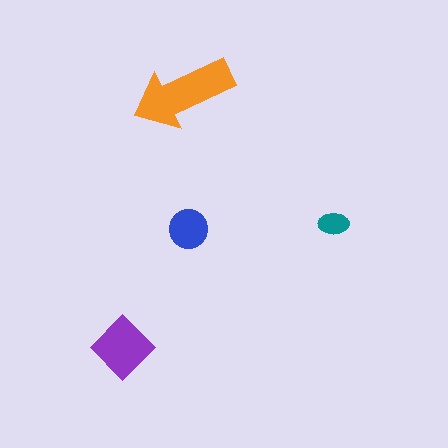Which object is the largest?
The orange arrow.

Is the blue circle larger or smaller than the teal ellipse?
Larger.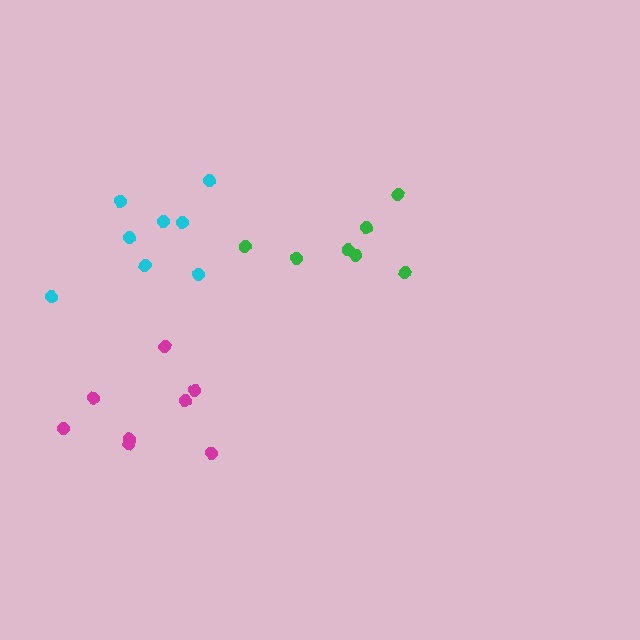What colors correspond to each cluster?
The clusters are colored: cyan, green, magenta.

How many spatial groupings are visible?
There are 3 spatial groupings.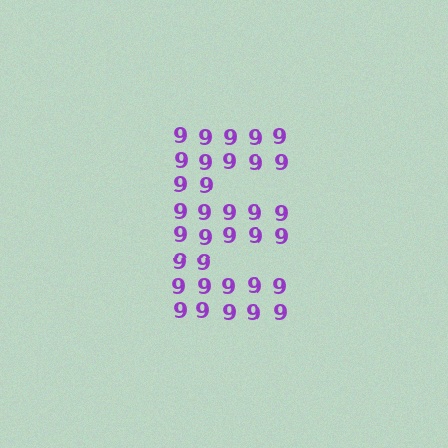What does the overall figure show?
The overall figure shows the letter E.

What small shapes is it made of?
It is made of small digit 9's.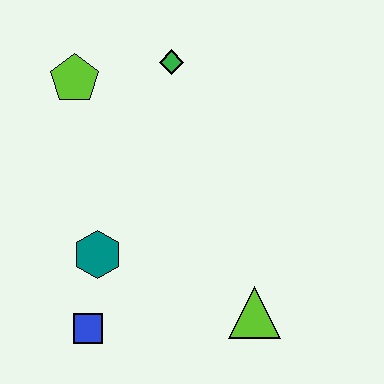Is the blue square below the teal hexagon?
Yes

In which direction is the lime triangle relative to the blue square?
The lime triangle is to the right of the blue square.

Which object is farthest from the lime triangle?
The lime pentagon is farthest from the lime triangle.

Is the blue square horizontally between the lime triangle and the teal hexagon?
No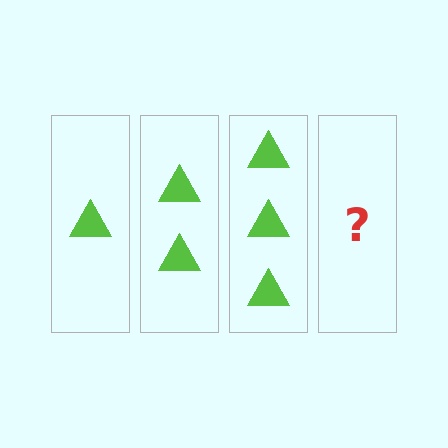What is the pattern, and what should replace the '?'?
The pattern is that each step adds one more triangle. The '?' should be 4 triangles.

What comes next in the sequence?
The next element should be 4 triangles.